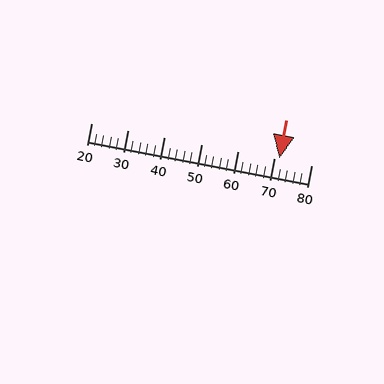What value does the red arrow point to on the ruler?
The red arrow points to approximately 71.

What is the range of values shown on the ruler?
The ruler shows values from 20 to 80.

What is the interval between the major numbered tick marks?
The major tick marks are spaced 10 units apart.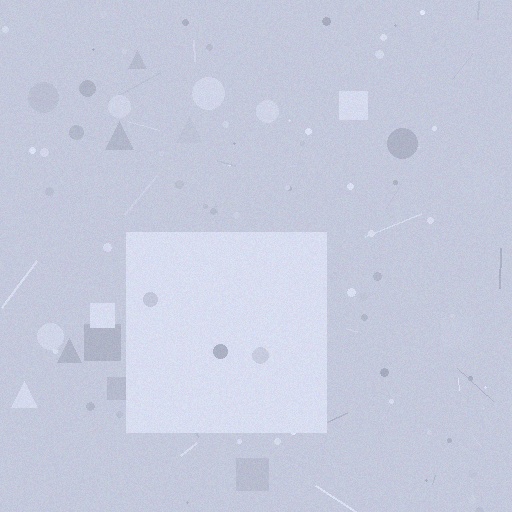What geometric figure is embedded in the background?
A square is embedded in the background.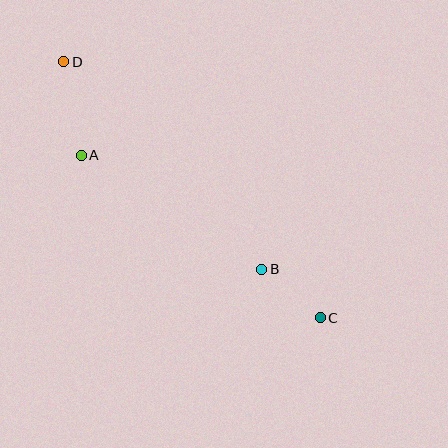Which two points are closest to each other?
Points B and C are closest to each other.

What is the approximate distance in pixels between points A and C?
The distance between A and C is approximately 289 pixels.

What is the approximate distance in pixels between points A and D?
The distance between A and D is approximately 95 pixels.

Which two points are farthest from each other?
Points C and D are farthest from each other.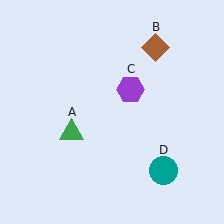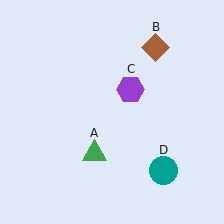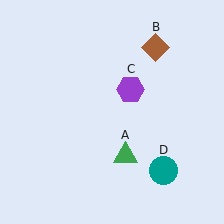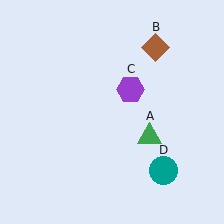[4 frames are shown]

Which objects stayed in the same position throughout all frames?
Brown diamond (object B) and purple hexagon (object C) and teal circle (object D) remained stationary.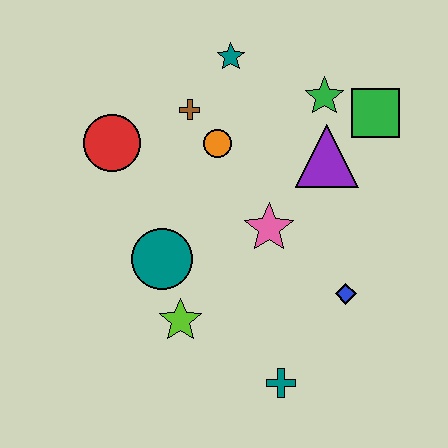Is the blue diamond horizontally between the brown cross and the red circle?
No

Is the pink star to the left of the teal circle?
No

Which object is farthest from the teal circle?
The green square is farthest from the teal circle.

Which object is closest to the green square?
The green star is closest to the green square.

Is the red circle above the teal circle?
Yes